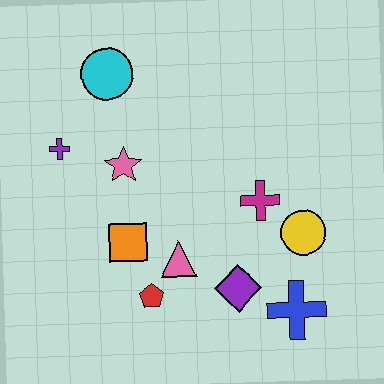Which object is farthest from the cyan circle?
The blue cross is farthest from the cyan circle.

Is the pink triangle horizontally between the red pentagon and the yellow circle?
Yes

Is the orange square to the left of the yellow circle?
Yes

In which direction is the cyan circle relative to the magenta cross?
The cyan circle is to the left of the magenta cross.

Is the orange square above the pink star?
No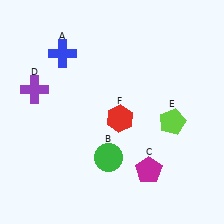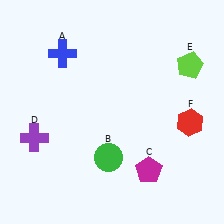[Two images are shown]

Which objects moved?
The objects that moved are: the purple cross (D), the lime pentagon (E), the red hexagon (F).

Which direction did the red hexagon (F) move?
The red hexagon (F) moved right.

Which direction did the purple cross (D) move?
The purple cross (D) moved down.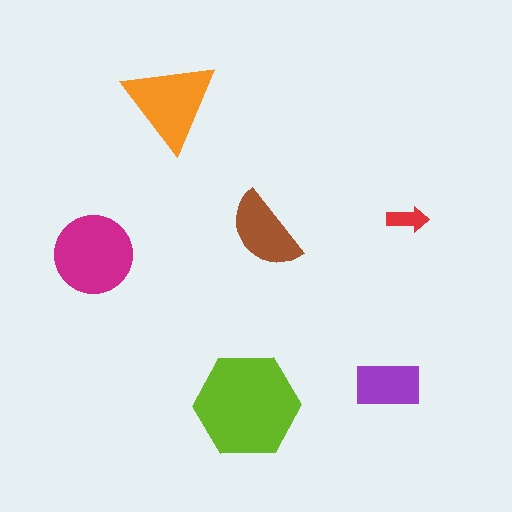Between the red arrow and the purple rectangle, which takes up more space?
The purple rectangle.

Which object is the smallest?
The red arrow.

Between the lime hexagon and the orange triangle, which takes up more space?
The lime hexagon.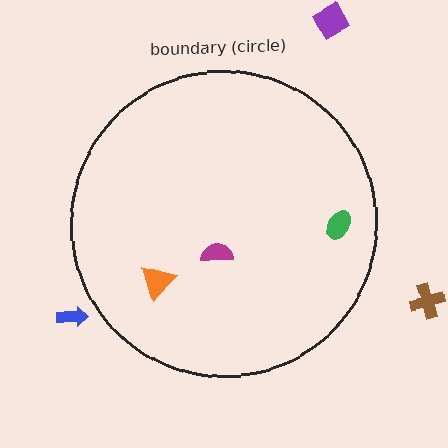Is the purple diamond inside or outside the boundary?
Outside.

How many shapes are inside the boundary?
3 inside, 3 outside.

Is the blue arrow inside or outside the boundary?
Outside.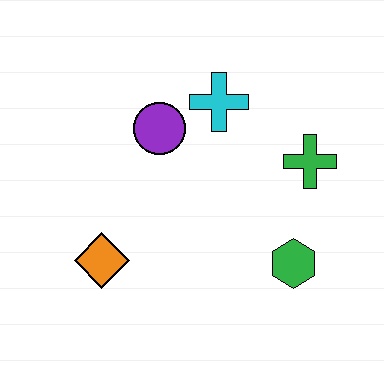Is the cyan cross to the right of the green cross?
No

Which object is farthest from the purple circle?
The green hexagon is farthest from the purple circle.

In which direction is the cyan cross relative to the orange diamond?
The cyan cross is above the orange diamond.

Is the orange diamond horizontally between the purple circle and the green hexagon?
No